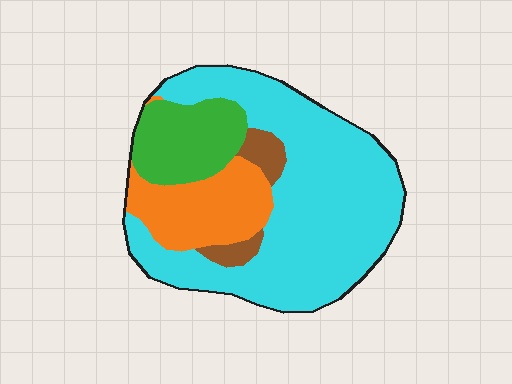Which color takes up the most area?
Cyan, at roughly 60%.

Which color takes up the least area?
Brown, at roughly 5%.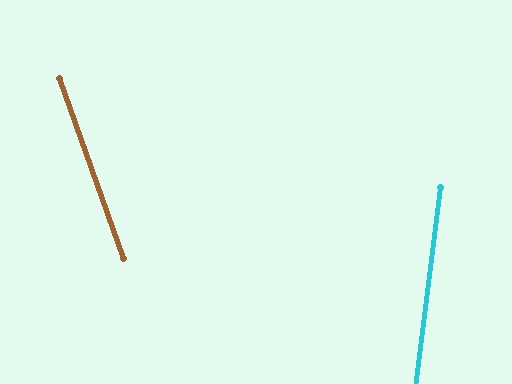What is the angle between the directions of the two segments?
Approximately 27 degrees.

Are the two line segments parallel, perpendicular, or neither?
Neither parallel nor perpendicular — they differ by about 27°.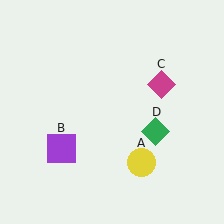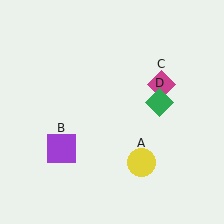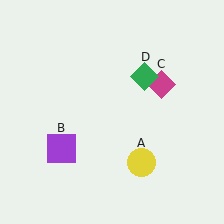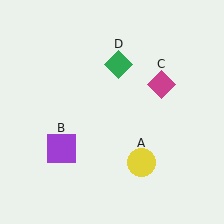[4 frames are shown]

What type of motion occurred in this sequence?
The green diamond (object D) rotated counterclockwise around the center of the scene.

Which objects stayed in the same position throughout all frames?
Yellow circle (object A) and purple square (object B) and magenta diamond (object C) remained stationary.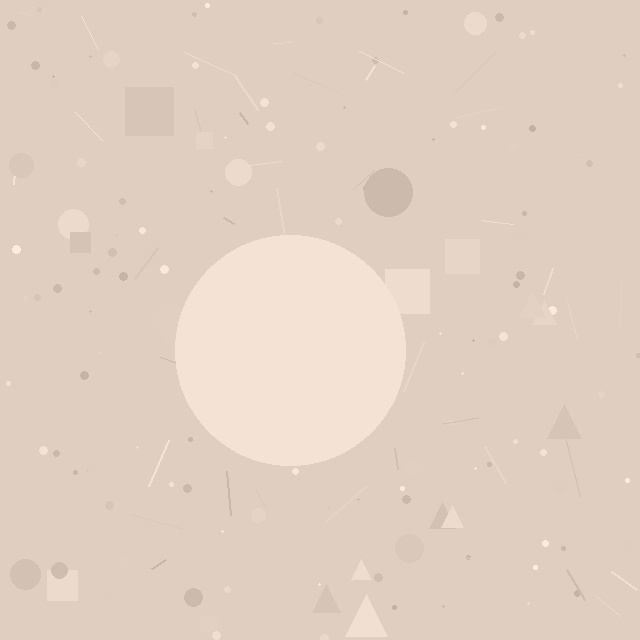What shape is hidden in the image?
A circle is hidden in the image.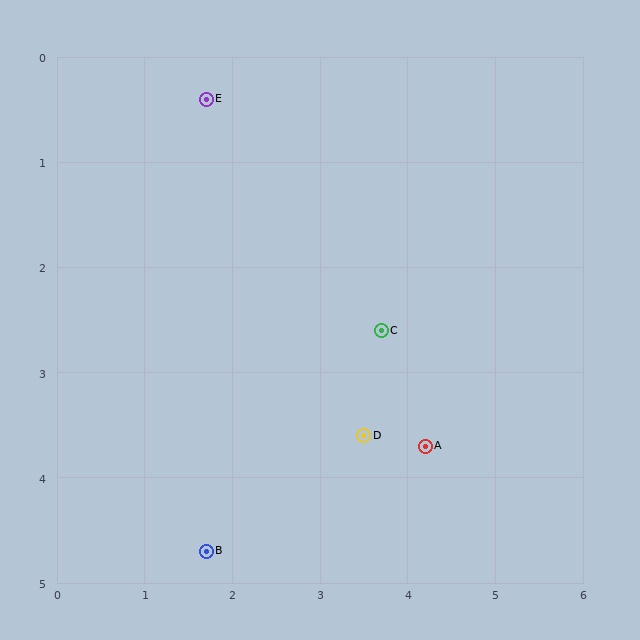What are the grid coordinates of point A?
Point A is at approximately (4.2, 3.7).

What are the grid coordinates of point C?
Point C is at approximately (3.7, 2.6).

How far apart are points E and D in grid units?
Points E and D are about 3.7 grid units apart.